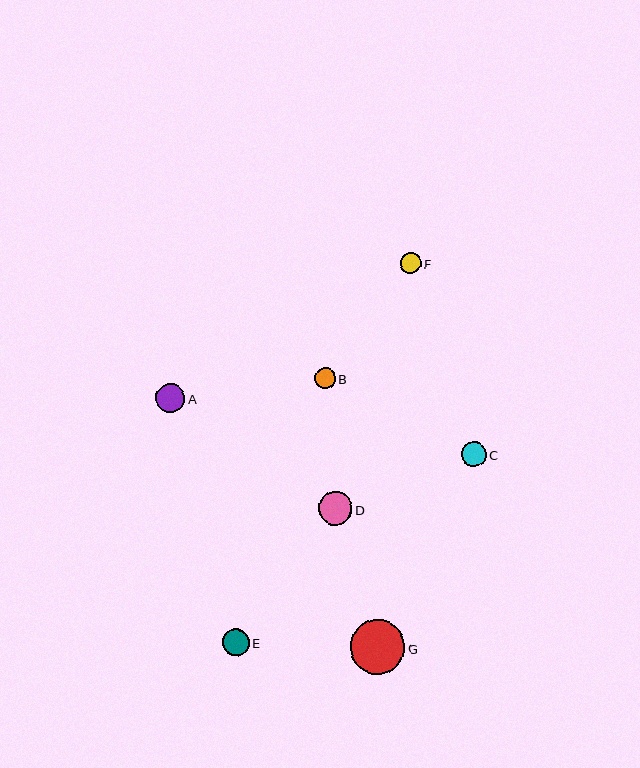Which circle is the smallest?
Circle F is the smallest with a size of approximately 21 pixels.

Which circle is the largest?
Circle G is the largest with a size of approximately 54 pixels.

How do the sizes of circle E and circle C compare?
Circle E and circle C are approximately the same size.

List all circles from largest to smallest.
From largest to smallest: G, D, A, E, C, B, F.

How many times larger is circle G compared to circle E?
Circle G is approximately 2.0 times the size of circle E.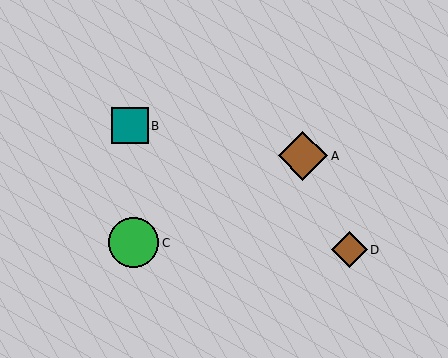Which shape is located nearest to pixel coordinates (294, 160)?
The brown diamond (labeled A) at (303, 156) is nearest to that location.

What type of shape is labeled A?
Shape A is a brown diamond.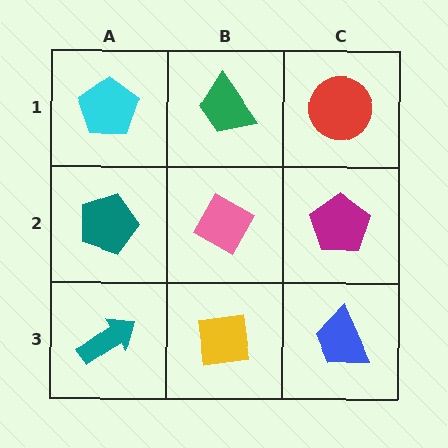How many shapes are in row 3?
3 shapes.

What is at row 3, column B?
A yellow square.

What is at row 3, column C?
A blue trapezoid.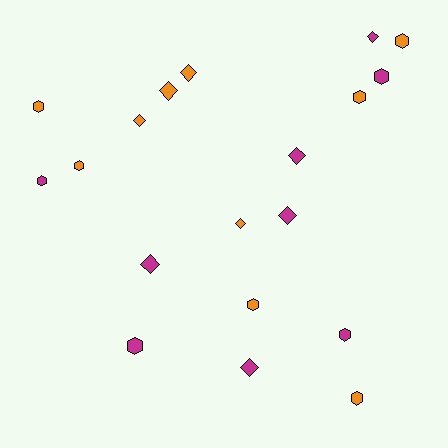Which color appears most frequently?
Orange, with 10 objects.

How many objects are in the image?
There are 19 objects.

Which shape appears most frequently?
Hexagon, with 10 objects.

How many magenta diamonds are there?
There are 5 magenta diamonds.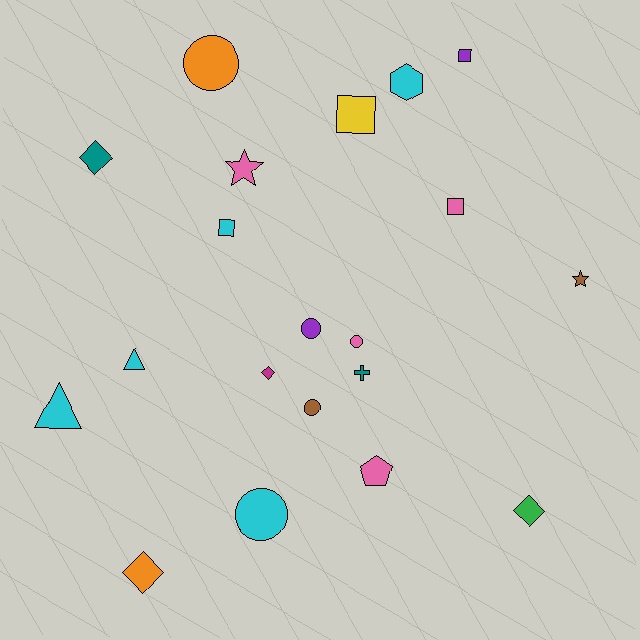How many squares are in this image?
There are 4 squares.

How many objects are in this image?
There are 20 objects.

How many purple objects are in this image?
There are 2 purple objects.